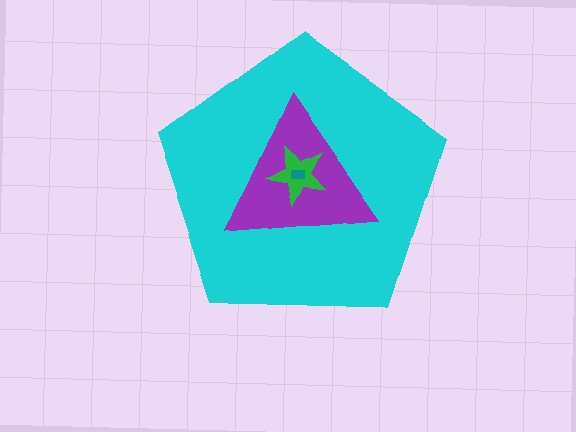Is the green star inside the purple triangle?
Yes.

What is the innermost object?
The teal rectangle.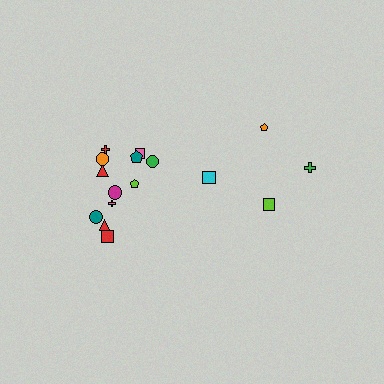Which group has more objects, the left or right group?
The left group.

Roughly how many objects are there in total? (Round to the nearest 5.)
Roughly 15 objects in total.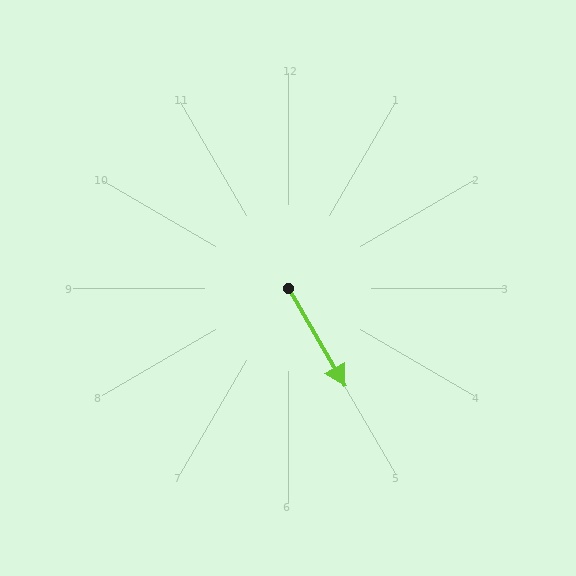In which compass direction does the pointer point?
Southeast.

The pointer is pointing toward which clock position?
Roughly 5 o'clock.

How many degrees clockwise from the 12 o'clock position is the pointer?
Approximately 150 degrees.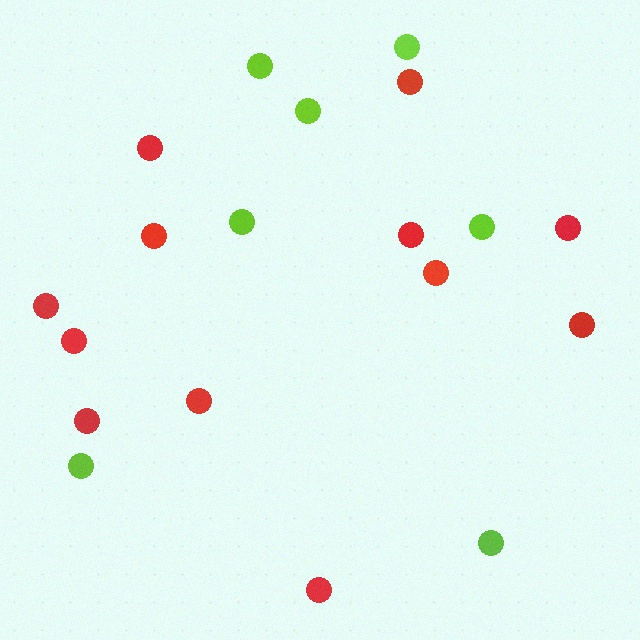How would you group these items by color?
There are 2 groups: one group of red circles (12) and one group of lime circles (7).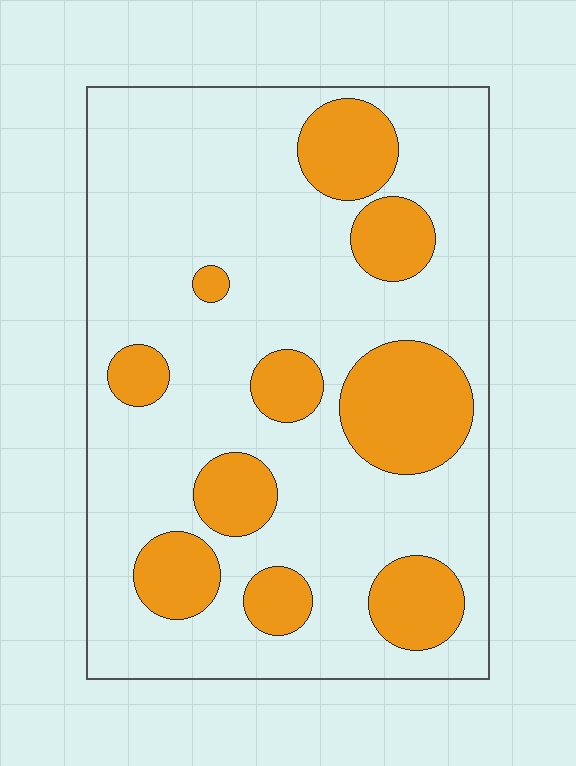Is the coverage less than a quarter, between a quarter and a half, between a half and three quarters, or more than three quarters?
Less than a quarter.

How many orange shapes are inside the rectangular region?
10.